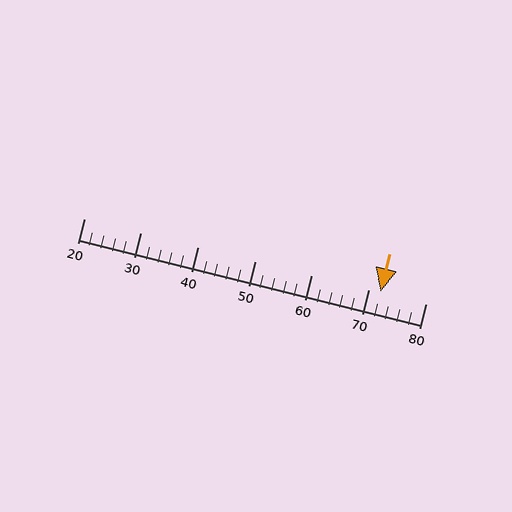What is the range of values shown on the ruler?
The ruler shows values from 20 to 80.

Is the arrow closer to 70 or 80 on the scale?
The arrow is closer to 70.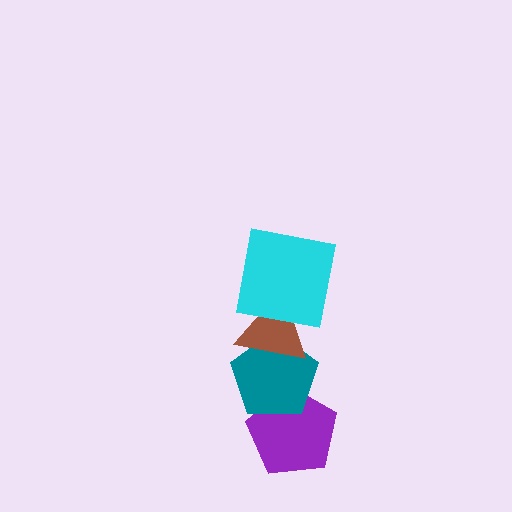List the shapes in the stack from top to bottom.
From top to bottom: the cyan square, the brown triangle, the teal pentagon, the purple pentagon.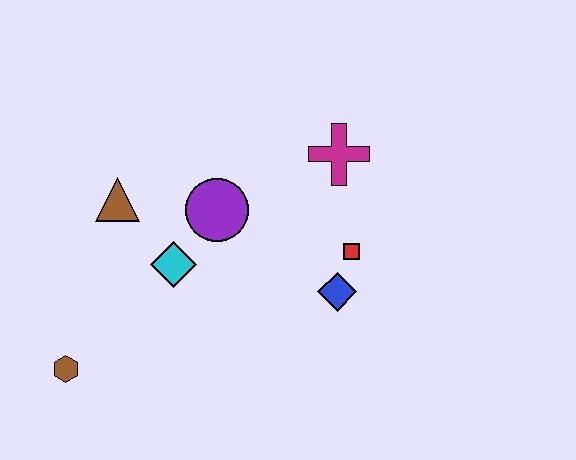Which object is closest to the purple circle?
The cyan diamond is closest to the purple circle.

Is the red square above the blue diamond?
Yes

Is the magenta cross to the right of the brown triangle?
Yes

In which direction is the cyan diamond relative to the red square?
The cyan diamond is to the left of the red square.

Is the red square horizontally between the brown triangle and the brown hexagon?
No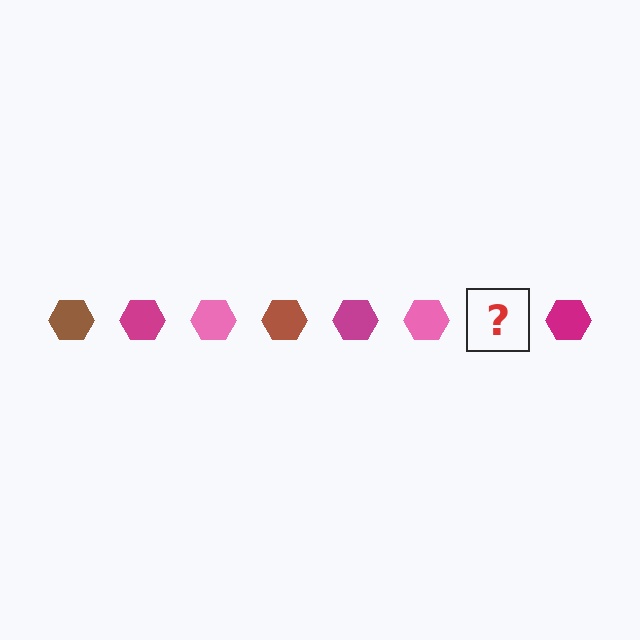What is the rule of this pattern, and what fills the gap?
The rule is that the pattern cycles through brown, magenta, pink hexagons. The gap should be filled with a brown hexagon.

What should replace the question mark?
The question mark should be replaced with a brown hexagon.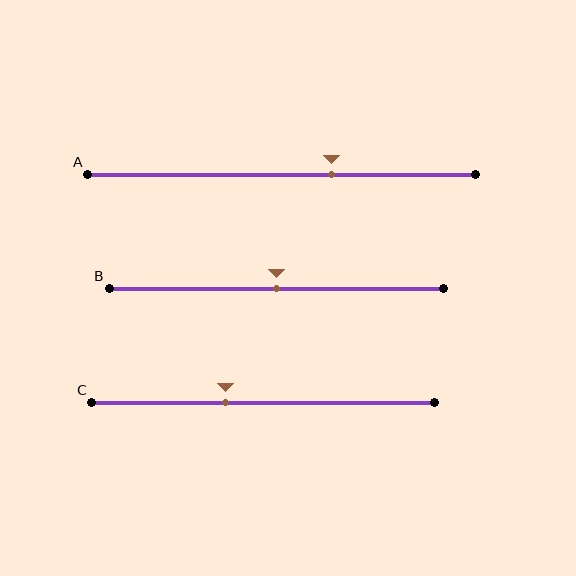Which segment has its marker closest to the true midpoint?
Segment B has its marker closest to the true midpoint.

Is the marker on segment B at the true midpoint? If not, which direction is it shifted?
Yes, the marker on segment B is at the true midpoint.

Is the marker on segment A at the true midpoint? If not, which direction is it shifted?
No, the marker on segment A is shifted to the right by about 13% of the segment length.